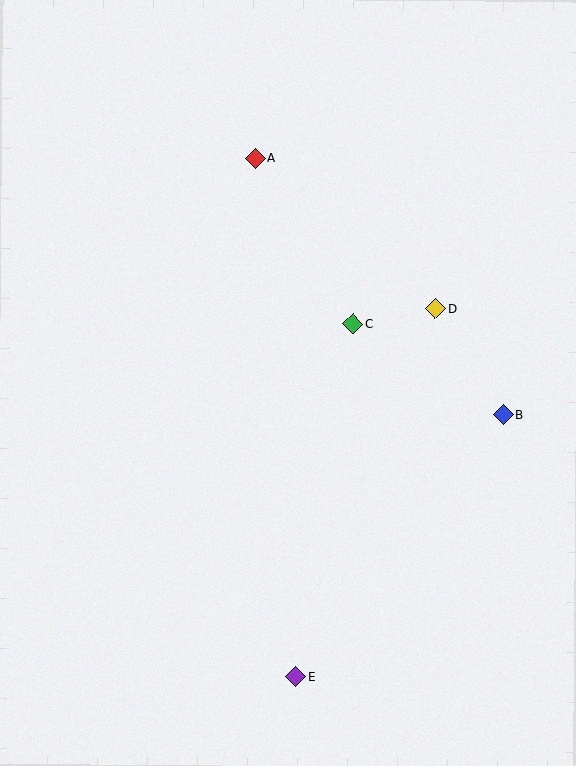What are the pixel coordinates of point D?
Point D is at (435, 309).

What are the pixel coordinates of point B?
Point B is at (503, 414).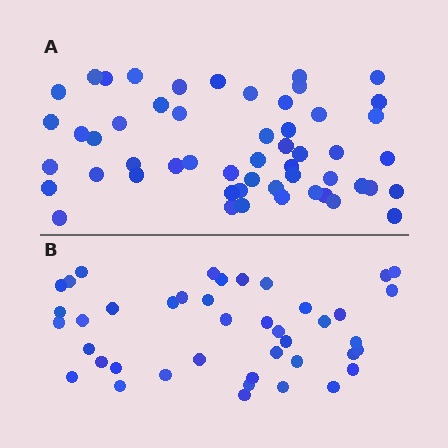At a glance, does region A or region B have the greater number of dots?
Region A (the top region) has more dots.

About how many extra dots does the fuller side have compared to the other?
Region A has roughly 12 or so more dots than region B.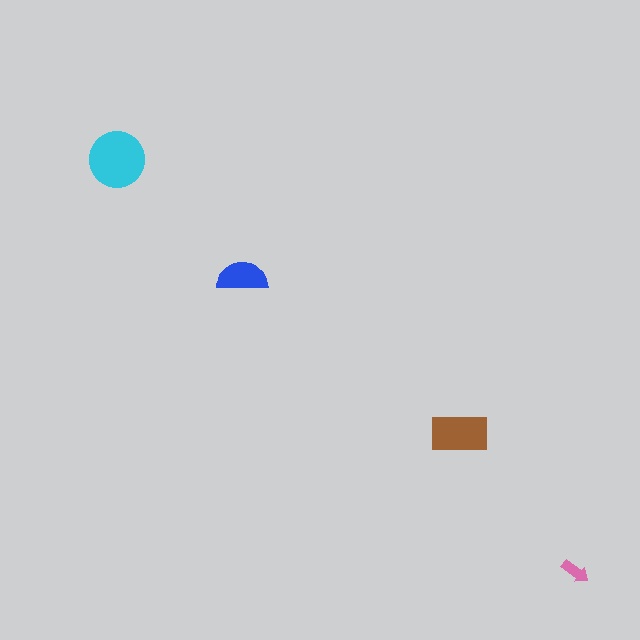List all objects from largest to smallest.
The cyan circle, the brown rectangle, the blue semicircle, the pink arrow.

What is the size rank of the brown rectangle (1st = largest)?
2nd.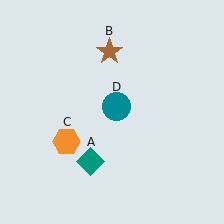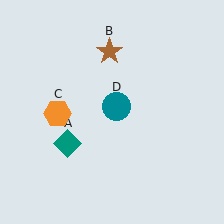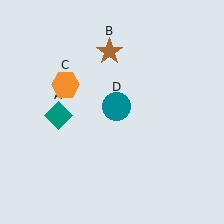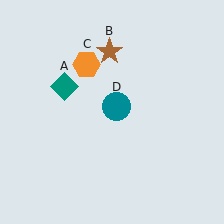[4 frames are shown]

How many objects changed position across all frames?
2 objects changed position: teal diamond (object A), orange hexagon (object C).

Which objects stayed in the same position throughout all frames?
Brown star (object B) and teal circle (object D) remained stationary.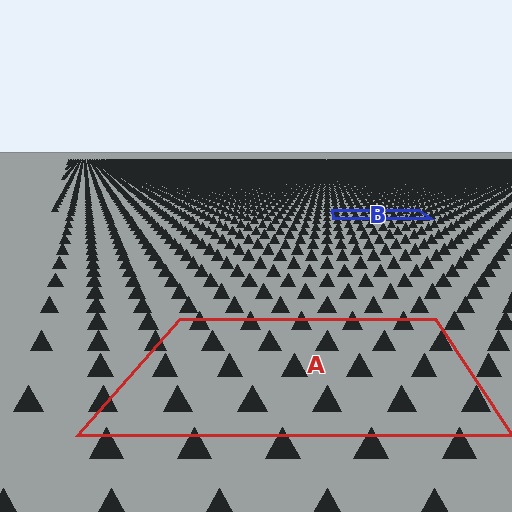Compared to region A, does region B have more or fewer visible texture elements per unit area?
Region B has more texture elements per unit area — they are packed more densely because it is farther away.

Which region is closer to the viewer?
Region A is closer. The texture elements there are larger and more spread out.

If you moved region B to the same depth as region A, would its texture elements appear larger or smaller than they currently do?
They would appear larger. At a closer depth, the same texture elements are projected at a bigger on-screen size.